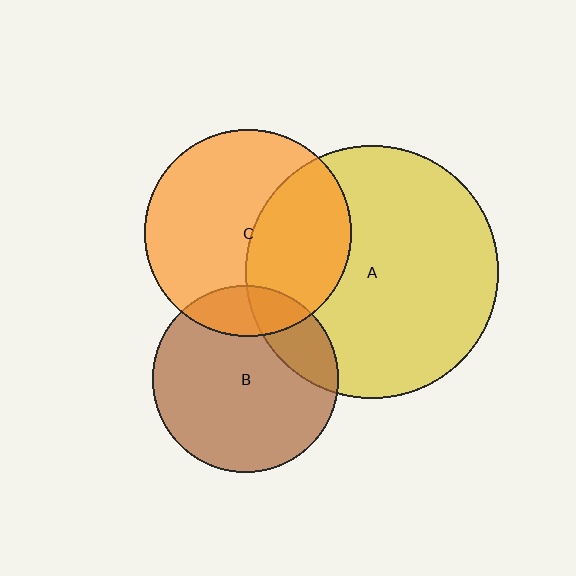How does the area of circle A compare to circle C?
Approximately 1.5 times.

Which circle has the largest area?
Circle A (yellow).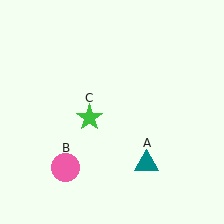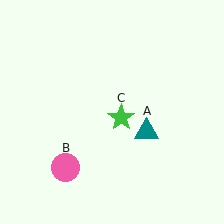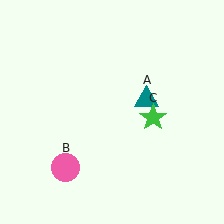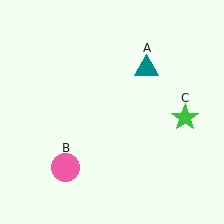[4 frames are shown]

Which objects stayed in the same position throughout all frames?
Pink circle (object B) remained stationary.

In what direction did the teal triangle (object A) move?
The teal triangle (object A) moved up.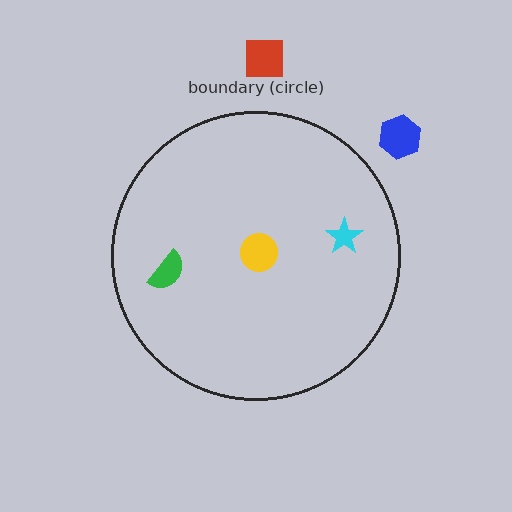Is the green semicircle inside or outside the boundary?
Inside.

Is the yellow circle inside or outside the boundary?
Inside.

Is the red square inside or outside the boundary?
Outside.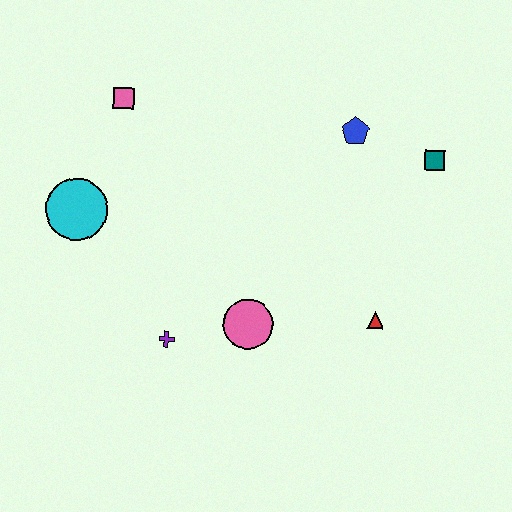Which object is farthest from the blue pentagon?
The cyan circle is farthest from the blue pentagon.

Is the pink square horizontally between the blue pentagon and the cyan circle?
Yes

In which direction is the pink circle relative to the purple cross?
The pink circle is to the right of the purple cross.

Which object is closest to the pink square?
The cyan circle is closest to the pink square.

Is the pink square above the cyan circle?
Yes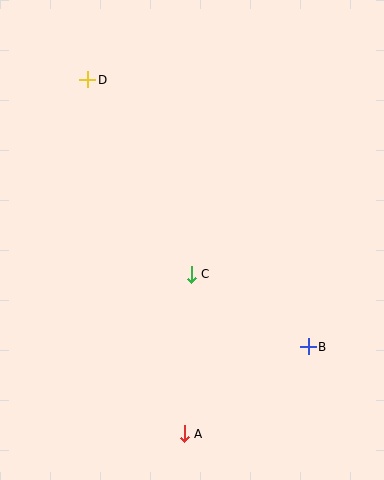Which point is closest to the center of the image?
Point C at (191, 274) is closest to the center.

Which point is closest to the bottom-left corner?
Point A is closest to the bottom-left corner.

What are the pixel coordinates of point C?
Point C is at (191, 274).